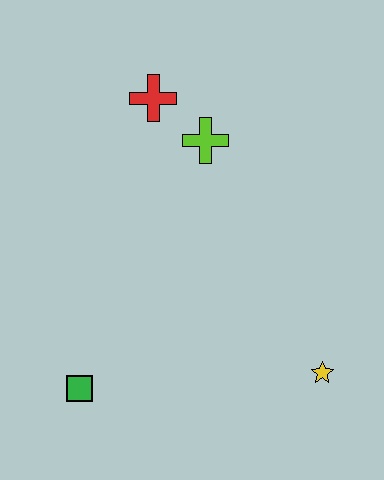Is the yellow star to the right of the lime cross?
Yes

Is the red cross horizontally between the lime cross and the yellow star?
No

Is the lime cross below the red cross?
Yes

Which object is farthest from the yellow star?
The red cross is farthest from the yellow star.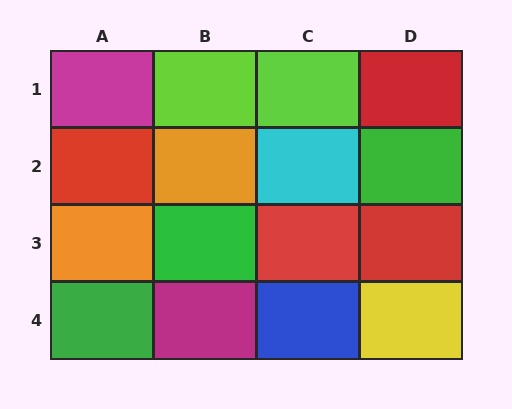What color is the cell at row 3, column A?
Orange.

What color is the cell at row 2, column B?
Orange.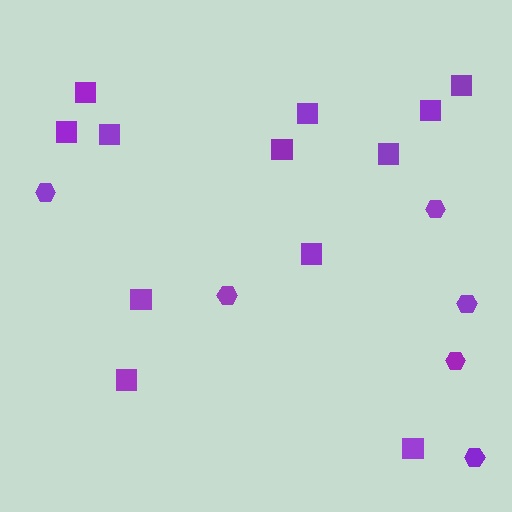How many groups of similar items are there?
There are 2 groups: one group of squares (12) and one group of hexagons (6).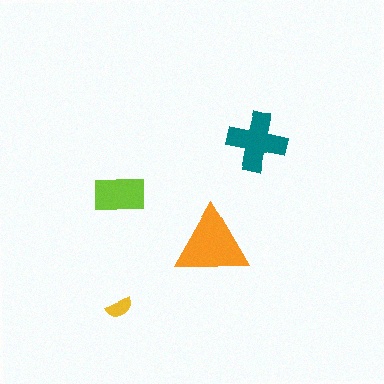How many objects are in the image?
There are 4 objects in the image.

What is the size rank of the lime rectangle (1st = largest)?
3rd.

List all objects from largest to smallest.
The orange triangle, the teal cross, the lime rectangle, the yellow semicircle.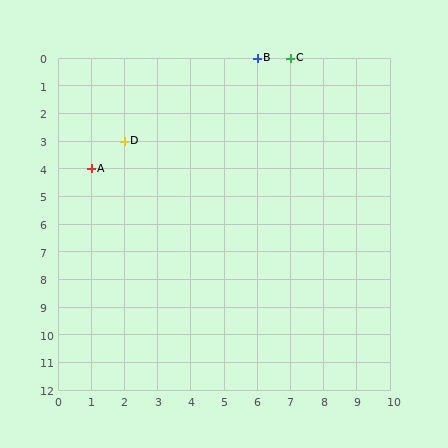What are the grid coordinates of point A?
Point A is at grid coordinates (1, 4).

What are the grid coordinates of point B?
Point B is at grid coordinates (6, 0).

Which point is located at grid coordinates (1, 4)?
Point A is at (1, 4).